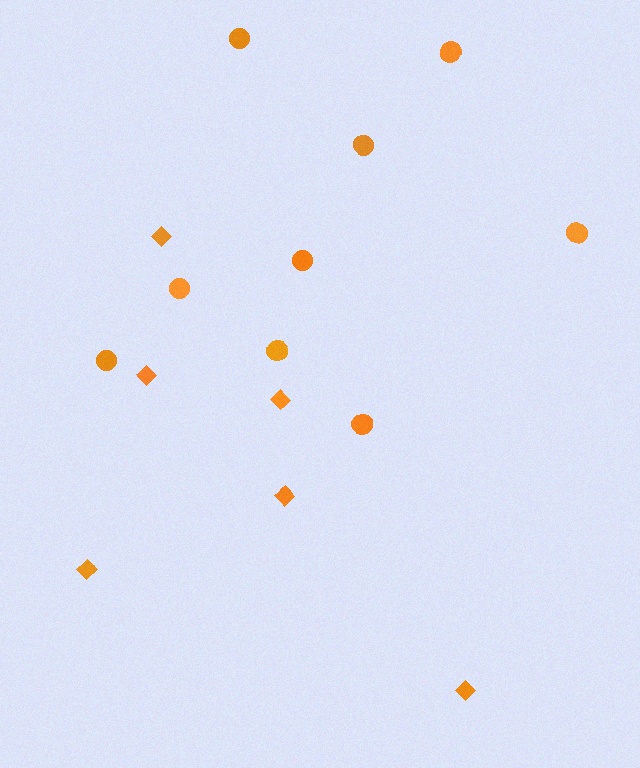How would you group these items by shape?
There are 2 groups: one group of diamonds (6) and one group of circles (9).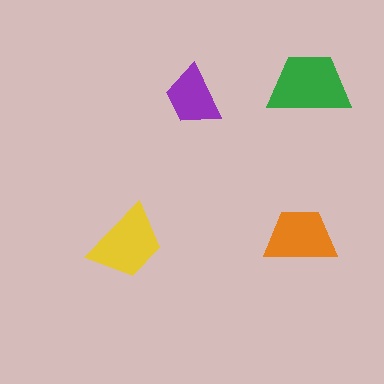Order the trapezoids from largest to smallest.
the green one, the yellow one, the orange one, the purple one.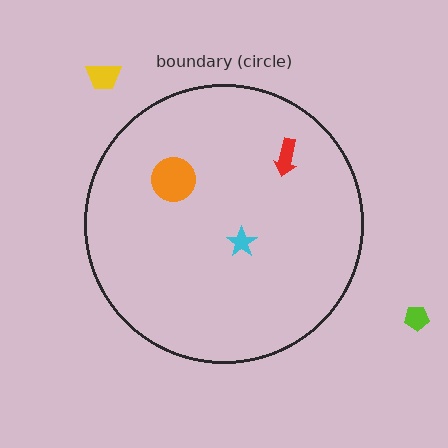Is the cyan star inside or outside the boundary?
Inside.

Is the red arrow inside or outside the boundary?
Inside.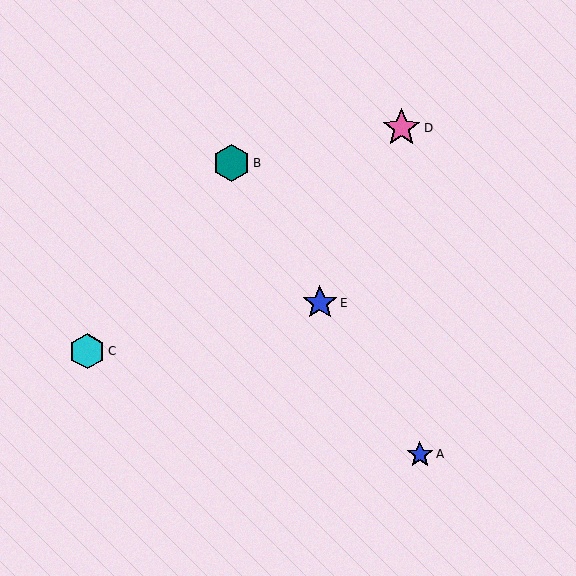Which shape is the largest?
The pink star (labeled D) is the largest.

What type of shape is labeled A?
Shape A is a blue star.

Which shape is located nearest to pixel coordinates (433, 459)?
The blue star (labeled A) at (420, 454) is nearest to that location.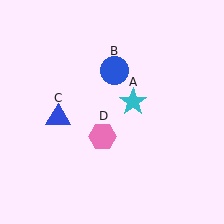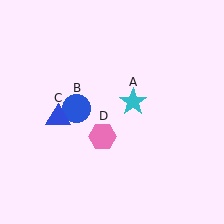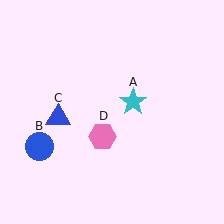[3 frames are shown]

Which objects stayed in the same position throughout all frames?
Cyan star (object A) and blue triangle (object C) and pink hexagon (object D) remained stationary.